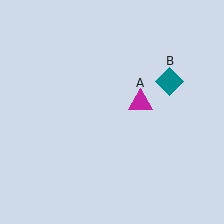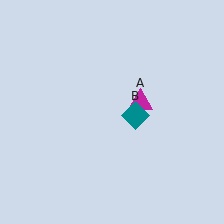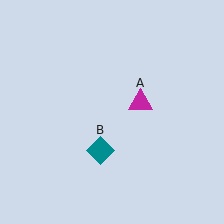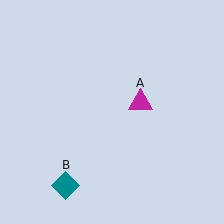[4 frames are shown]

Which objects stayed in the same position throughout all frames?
Magenta triangle (object A) remained stationary.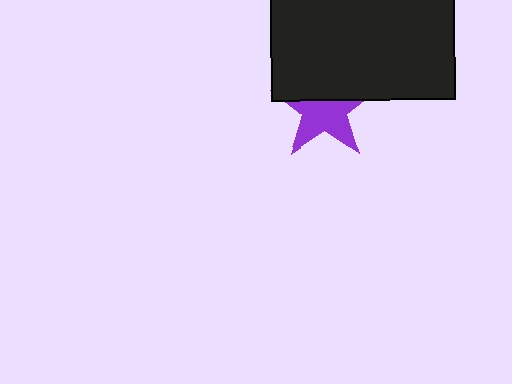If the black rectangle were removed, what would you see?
You would see the complete purple star.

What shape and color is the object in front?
The object in front is a black rectangle.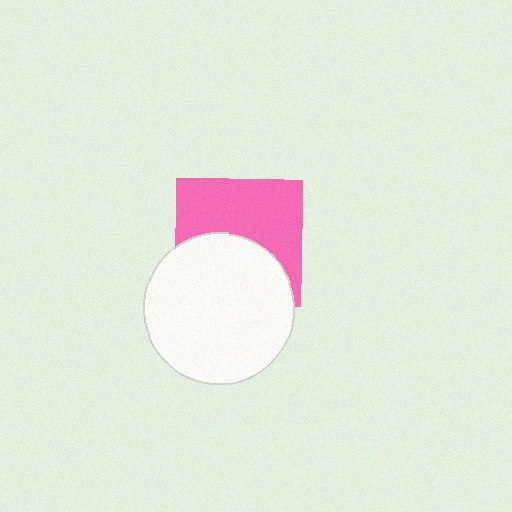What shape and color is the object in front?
The object in front is a white circle.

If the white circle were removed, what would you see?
You would see the complete pink square.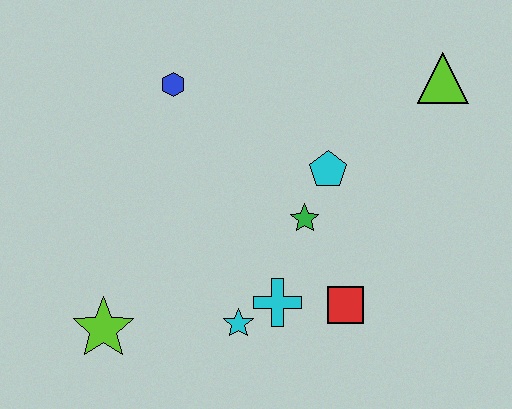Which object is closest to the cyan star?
The cyan cross is closest to the cyan star.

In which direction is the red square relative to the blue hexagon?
The red square is below the blue hexagon.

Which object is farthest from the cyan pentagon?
The lime star is farthest from the cyan pentagon.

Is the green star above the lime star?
Yes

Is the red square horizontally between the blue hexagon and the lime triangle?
Yes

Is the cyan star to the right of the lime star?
Yes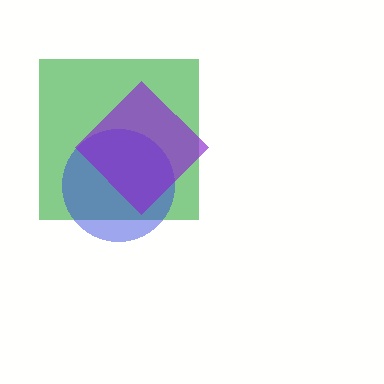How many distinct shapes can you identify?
There are 3 distinct shapes: a green square, a blue circle, a purple diamond.